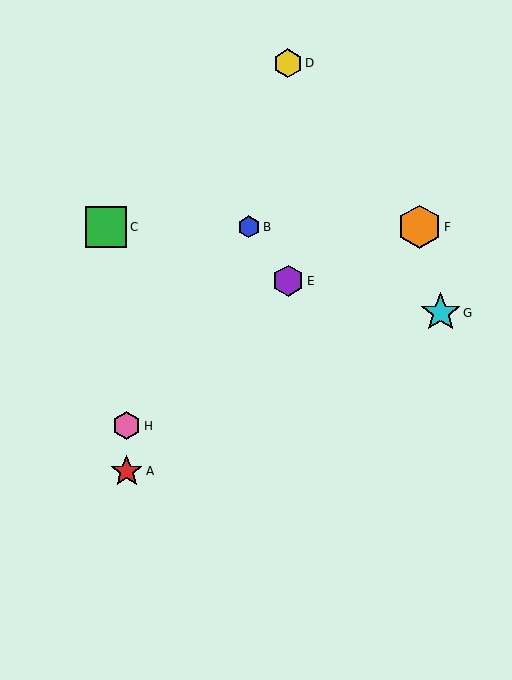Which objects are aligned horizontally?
Objects B, C, F are aligned horizontally.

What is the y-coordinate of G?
Object G is at y≈313.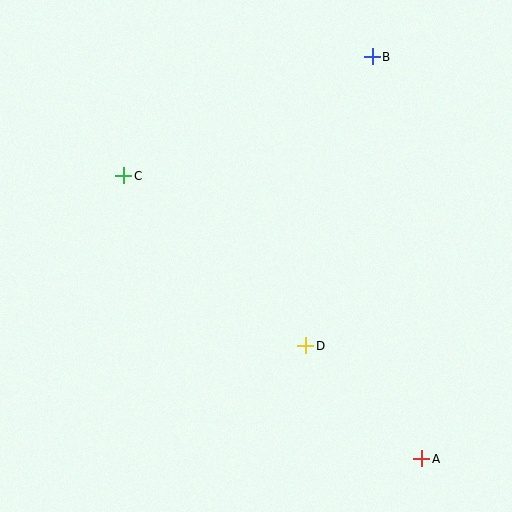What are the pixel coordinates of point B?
Point B is at (372, 57).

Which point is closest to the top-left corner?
Point C is closest to the top-left corner.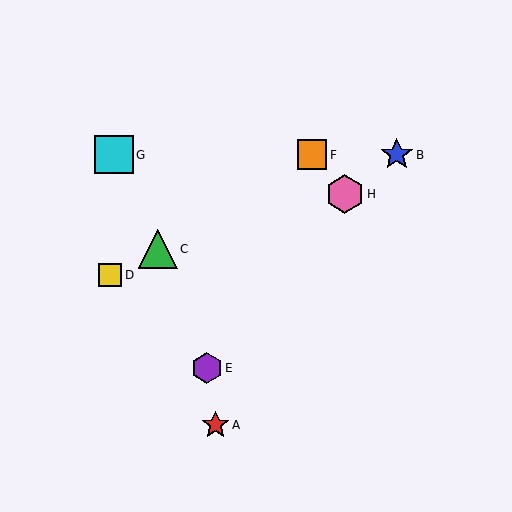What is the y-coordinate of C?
Object C is at y≈249.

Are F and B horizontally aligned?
Yes, both are at y≈155.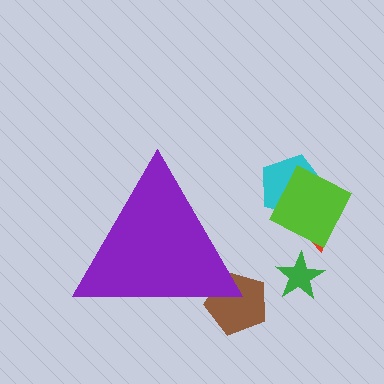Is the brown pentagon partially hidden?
Yes, the brown pentagon is partially hidden behind the purple triangle.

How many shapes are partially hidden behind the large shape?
1 shape is partially hidden.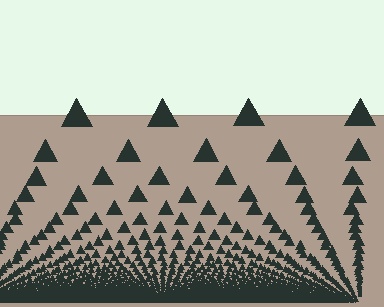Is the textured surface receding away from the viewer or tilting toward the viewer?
The surface appears to tilt toward the viewer. Texture elements get larger and sparser toward the top.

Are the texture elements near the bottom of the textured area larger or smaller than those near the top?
Smaller. The gradient is inverted — elements near the bottom are smaller and denser.